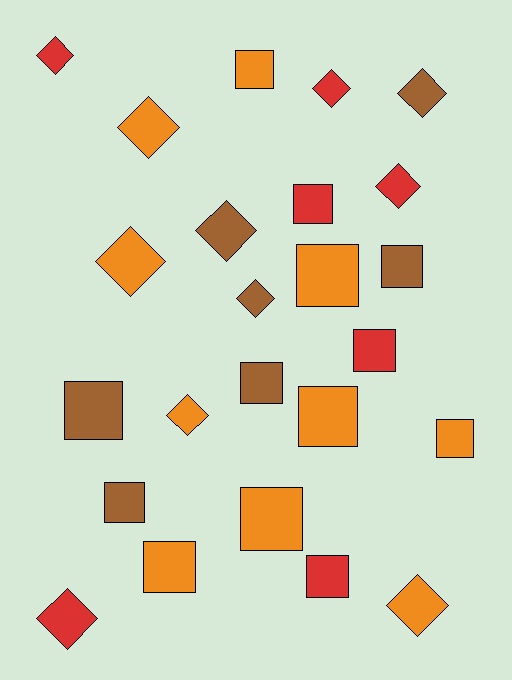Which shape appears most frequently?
Square, with 13 objects.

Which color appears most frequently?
Orange, with 10 objects.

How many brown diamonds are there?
There are 3 brown diamonds.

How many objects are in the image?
There are 24 objects.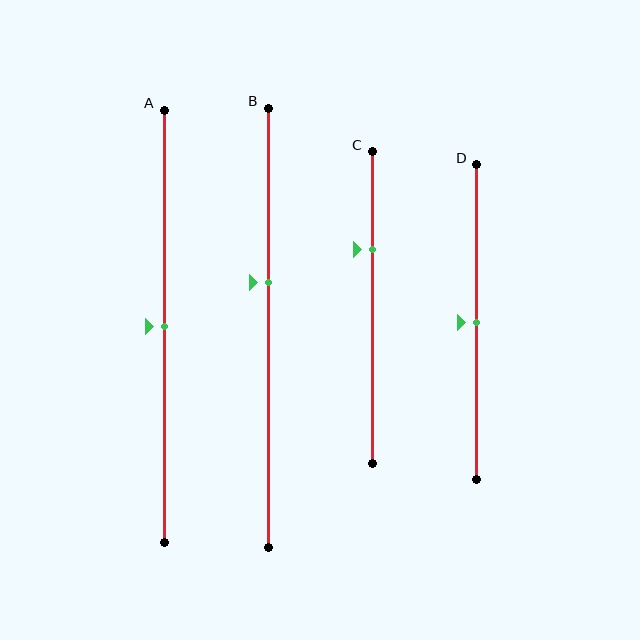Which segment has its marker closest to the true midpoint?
Segment A has its marker closest to the true midpoint.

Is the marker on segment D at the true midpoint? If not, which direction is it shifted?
Yes, the marker on segment D is at the true midpoint.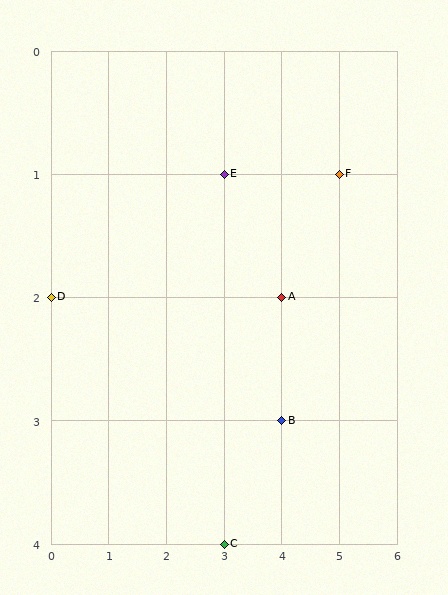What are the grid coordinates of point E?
Point E is at grid coordinates (3, 1).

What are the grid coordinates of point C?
Point C is at grid coordinates (3, 4).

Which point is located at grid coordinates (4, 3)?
Point B is at (4, 3).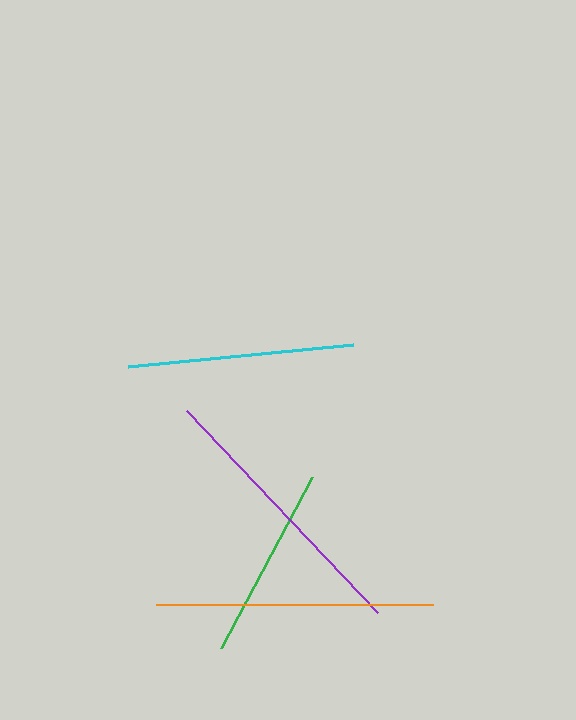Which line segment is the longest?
The purple line is the longest at approximately 278 pixels.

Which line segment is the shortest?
The green line is the shortest at approximately 194 pixels.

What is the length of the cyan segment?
The cyan segment is approximately 226 pixels long.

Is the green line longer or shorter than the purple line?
The purple line is longer than the green line.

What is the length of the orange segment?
The orange segment is approximately 277 pixels long.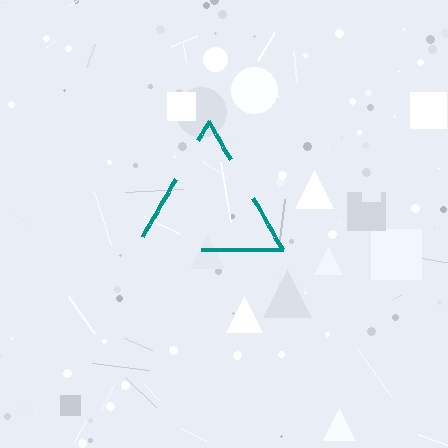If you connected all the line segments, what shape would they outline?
They would outline a triangle.